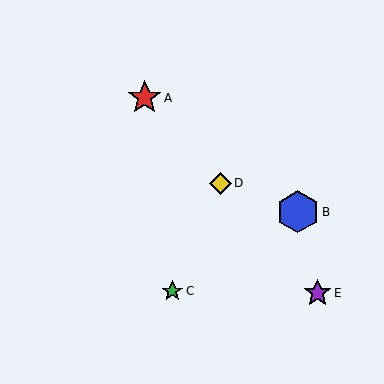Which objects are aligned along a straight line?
Objects A, D, E are aligned along a straight line.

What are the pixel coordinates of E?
Object E is at (317, 293).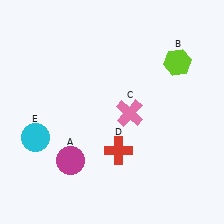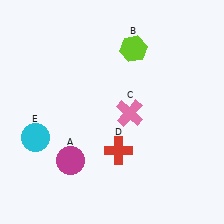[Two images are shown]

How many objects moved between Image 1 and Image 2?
1 object moved between the two images.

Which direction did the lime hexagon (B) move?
The lime hexagon (B) moved left.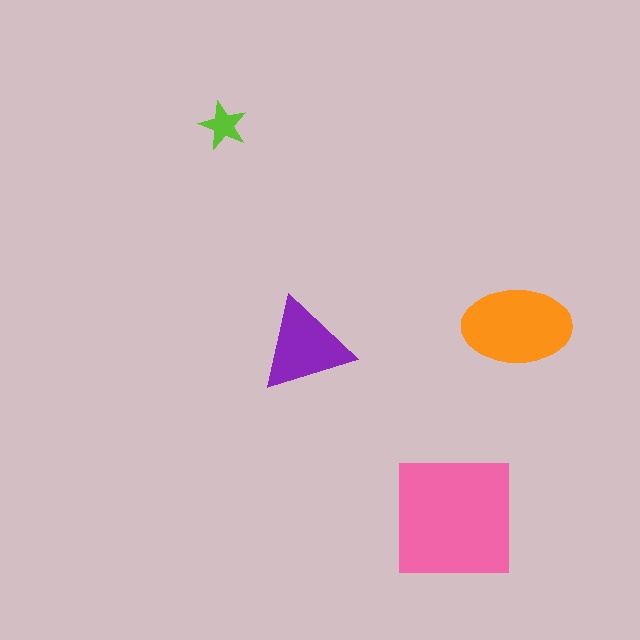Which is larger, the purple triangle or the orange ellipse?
The orange ellipse.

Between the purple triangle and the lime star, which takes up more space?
The purple triangle.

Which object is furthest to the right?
The orange ellipse is rightmost.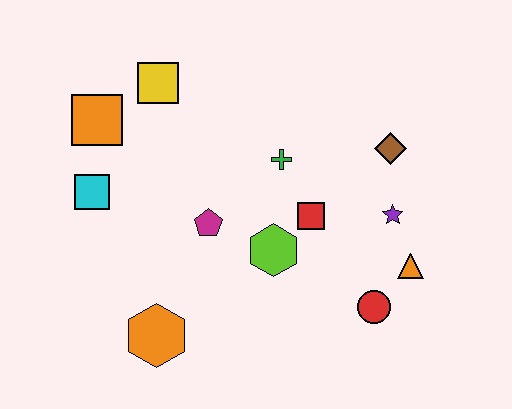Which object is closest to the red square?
The lime hexagon is closest to the red square.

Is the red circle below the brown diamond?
Yes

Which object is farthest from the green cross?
The orange hexagon is farthest from the green cross.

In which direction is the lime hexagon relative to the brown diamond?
The lime hexagon is to the left of the brown diamond.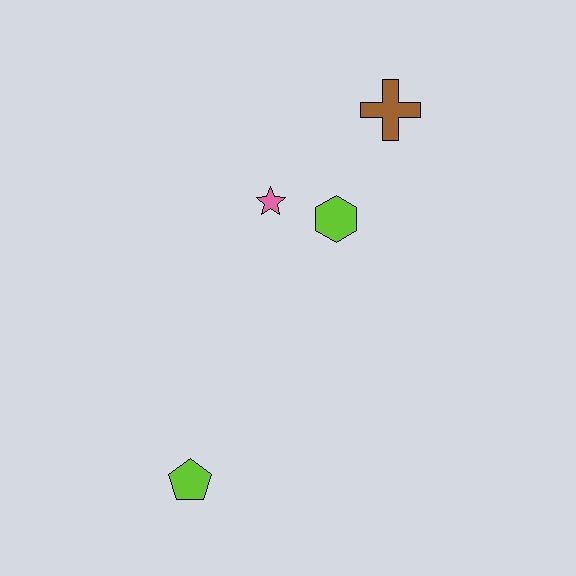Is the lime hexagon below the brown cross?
Yes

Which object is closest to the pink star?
The lime hexagon is closest to the pink star.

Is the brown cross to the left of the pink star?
No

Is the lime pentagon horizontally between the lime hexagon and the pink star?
No